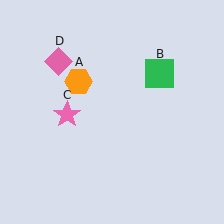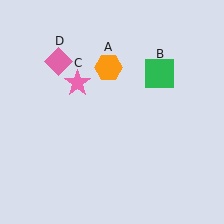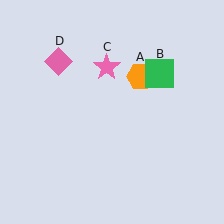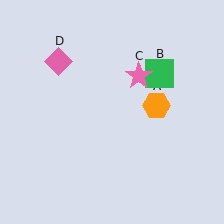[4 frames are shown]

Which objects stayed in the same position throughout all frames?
Green square (object B) and pink diamond (object D) remained stationary.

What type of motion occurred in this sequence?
The orange hexagon (object A), pink star (object C) rotated clockwise around the center of the scene.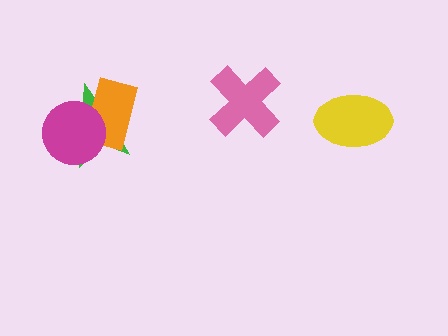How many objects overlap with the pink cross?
0 objects overlap with the pink cross.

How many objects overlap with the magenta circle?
2 objects overlap with the magenta circle.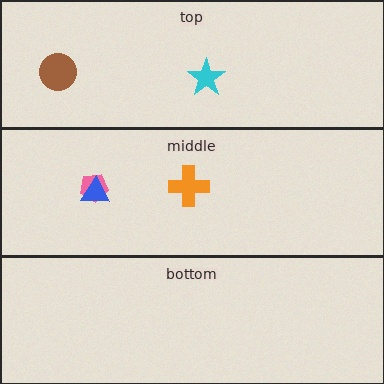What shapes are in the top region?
The cyan star, the brown circle.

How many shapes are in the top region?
2.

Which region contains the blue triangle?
The middle region.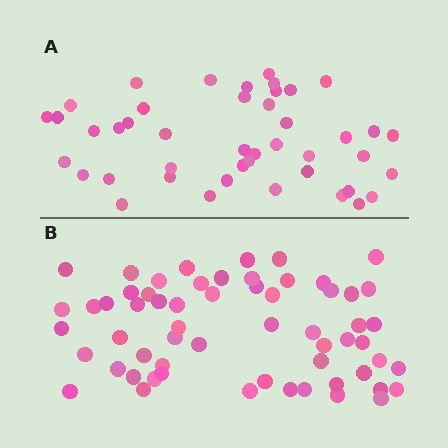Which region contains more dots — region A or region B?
Region B (the bottom region) has more dots.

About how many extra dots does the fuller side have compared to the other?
Region B has approximately 15 more dots than region A.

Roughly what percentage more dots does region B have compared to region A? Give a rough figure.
About 35% more.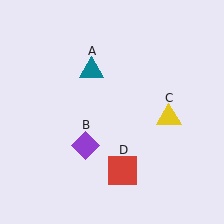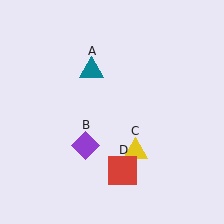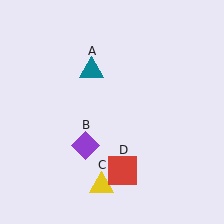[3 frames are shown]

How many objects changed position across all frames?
1 object changed position: yellow triangle (object C).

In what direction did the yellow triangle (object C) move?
The yellow triangle (object C) moved down and to the left.